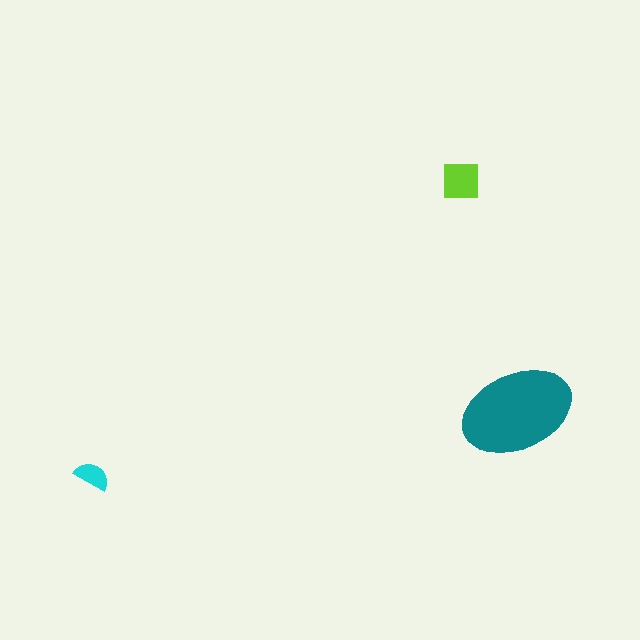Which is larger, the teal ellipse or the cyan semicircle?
The teal ellipse.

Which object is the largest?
The teal ellipse.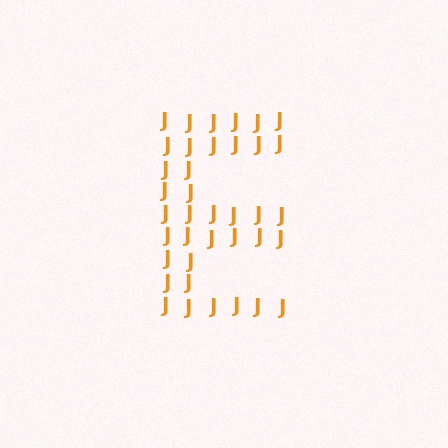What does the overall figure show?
The overall figure shows the letter E.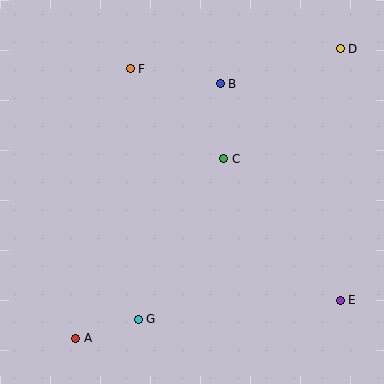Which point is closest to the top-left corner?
Point F is closest to the top-left corner.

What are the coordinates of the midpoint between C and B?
The midpoint between C and B is at (222, 121).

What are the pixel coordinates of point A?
Point A is at (76, 338).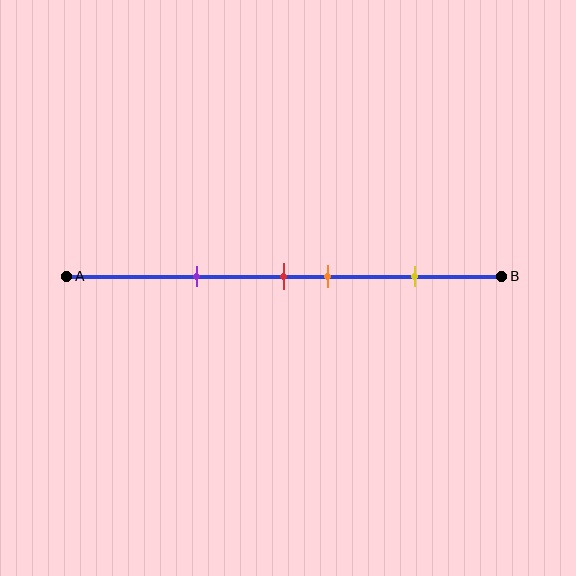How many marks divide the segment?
There are 4 marks dividing the segment.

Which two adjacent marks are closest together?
The red and orange marks are the closest adjacent pair.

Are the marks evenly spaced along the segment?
No, the marks are not evenly spaced.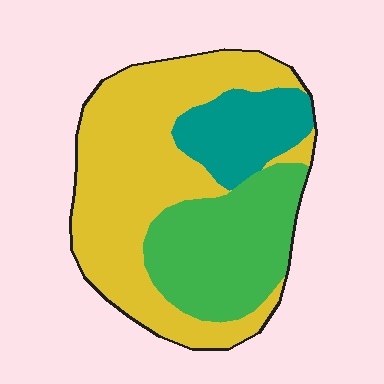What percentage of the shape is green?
Green takes up about one third (1/3) of the shape.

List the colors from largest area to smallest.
From largest to smallest: yellow, green, teal.